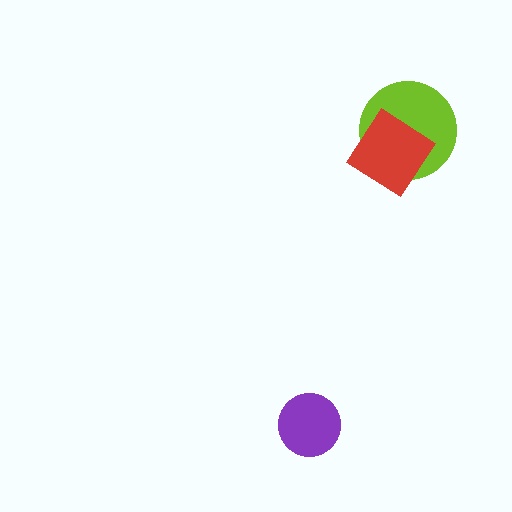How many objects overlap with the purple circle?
0 objects overlap with the purple circle.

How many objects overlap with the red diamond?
1 object overlaps with the red diamond.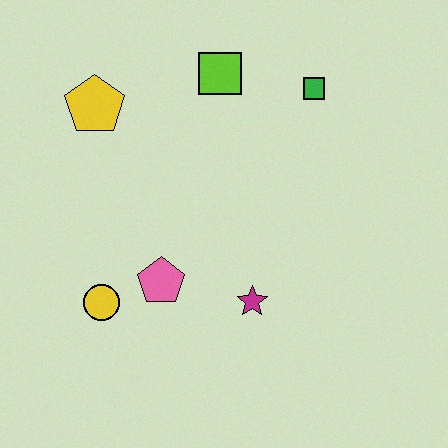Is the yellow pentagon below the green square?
Yes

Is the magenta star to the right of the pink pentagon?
Yes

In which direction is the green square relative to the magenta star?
The green square is above the magenta star.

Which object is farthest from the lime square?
The yellow circle is farthest from the lime square.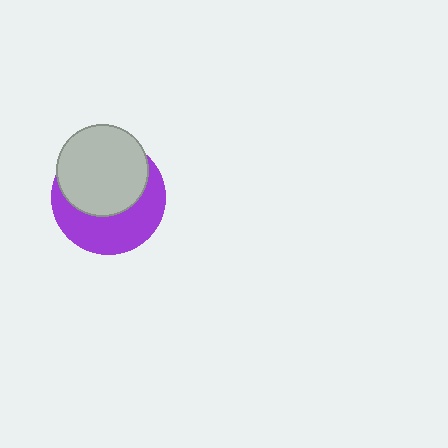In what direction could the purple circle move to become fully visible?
The purple circle could move down. That would shift it out from behind the light gray circle entirely.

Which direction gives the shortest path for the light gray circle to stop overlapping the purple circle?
Moving up gives the shortest separation.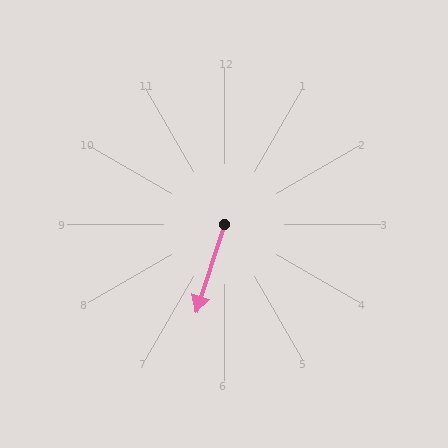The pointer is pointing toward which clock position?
Roughly 7 o'clock.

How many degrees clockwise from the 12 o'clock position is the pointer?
Approximately 198 degrees.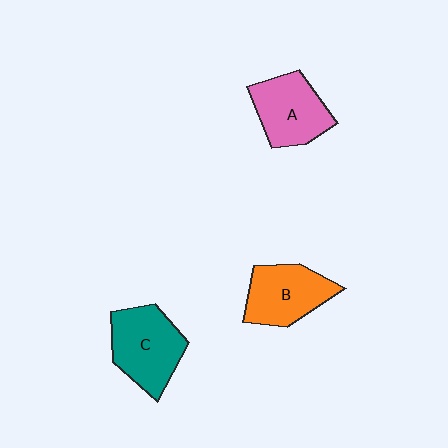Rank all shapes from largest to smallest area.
From largest to smallest: C (teal), A (pink), B (orange).